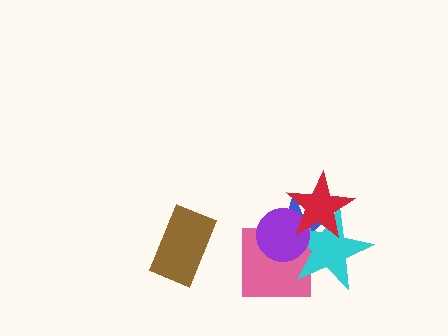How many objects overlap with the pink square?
3 objects overlap with the pink square.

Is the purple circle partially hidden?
Yes, it is partially covered by another shape.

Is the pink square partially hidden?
Yes, it is partially covered by another shape.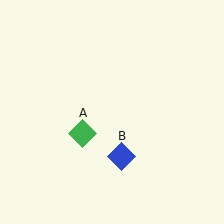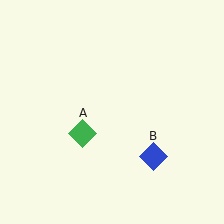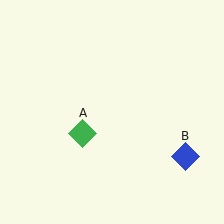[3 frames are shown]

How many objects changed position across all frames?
1 object changed position: blue diamond (object B).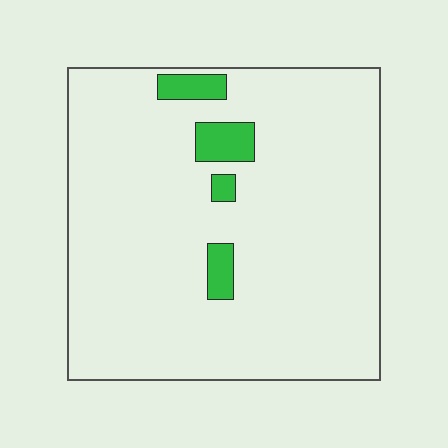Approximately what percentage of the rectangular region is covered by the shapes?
Approximately 5%.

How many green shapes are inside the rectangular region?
4.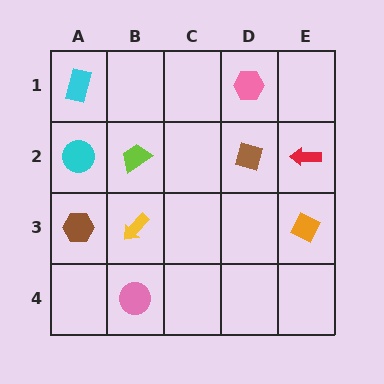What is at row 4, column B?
A pink circle.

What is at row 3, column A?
A brown hexagon.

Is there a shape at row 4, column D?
No, that cell is empty.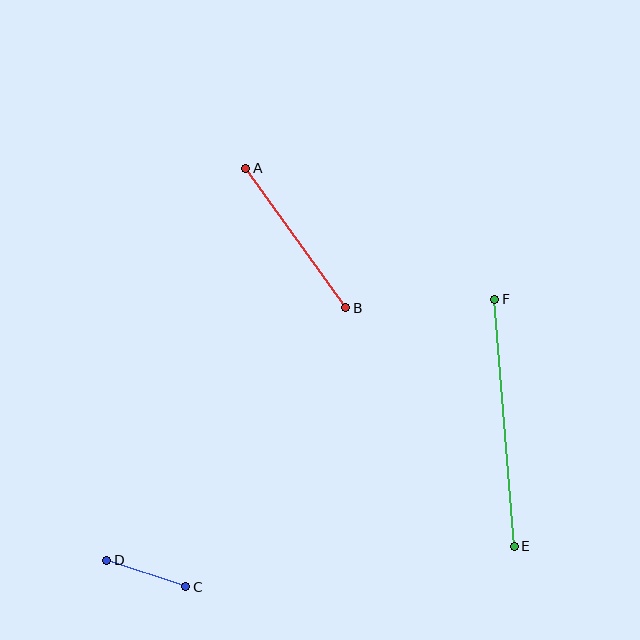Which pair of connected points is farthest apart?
Points E and F are farthest apart.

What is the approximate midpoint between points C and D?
The midpoint is at approximately (146, 574) pixels.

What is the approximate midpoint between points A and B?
The midpoint is at approximately (296, 238) pixels.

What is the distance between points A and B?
The distance is approximately 172 pixels.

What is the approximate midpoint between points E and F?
The midpoint is at approximately (504, 423) pixels.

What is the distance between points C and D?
The distance is approximately 83 pixels.